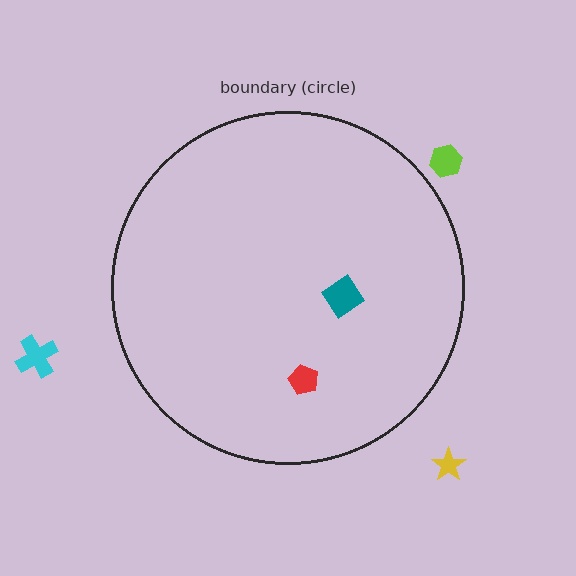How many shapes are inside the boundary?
2 inside, 3 outside.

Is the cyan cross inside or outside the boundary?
Outside.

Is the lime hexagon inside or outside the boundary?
Outside.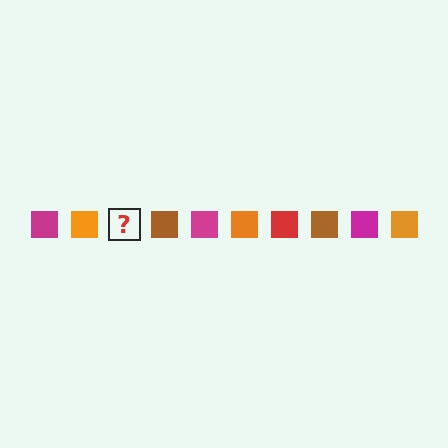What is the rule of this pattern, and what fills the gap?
The rule is that the pattern cycles through magenta, orange, red, brown squares. The gap should be filled with a red square.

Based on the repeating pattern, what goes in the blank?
The blank should be a red square.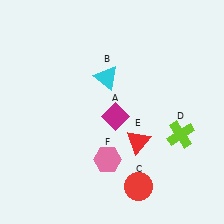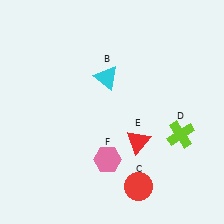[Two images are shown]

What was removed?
The magenta diamond (A) was removed in Image 2.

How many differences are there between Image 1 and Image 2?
There is 1 difference between the two images.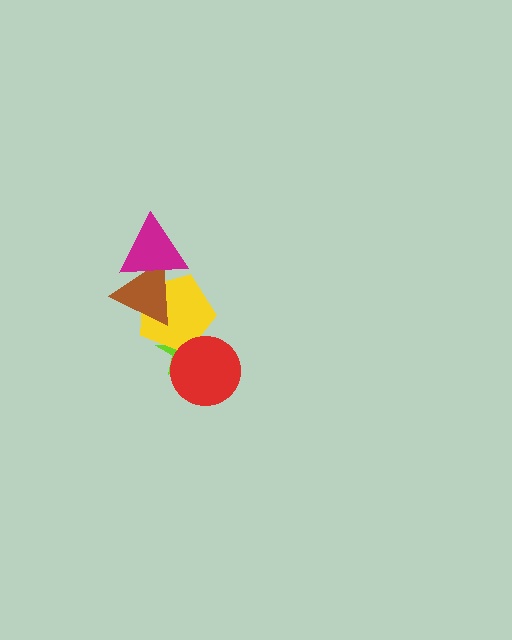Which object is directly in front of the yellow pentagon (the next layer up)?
The brown triangle is directly in front of the yellow pentagon.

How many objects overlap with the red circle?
2 objects overlap with the red circle.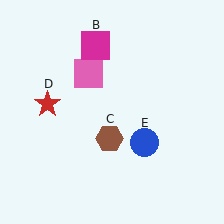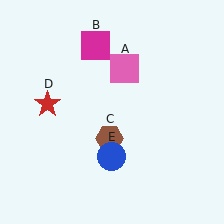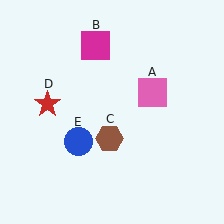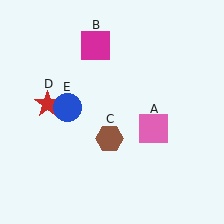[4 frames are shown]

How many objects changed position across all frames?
2 objects changed position: pink square (object A), blue circle (object E).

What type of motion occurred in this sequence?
The pink square (object A), blue circle (object E) rotated clockwise around the center of the scene.